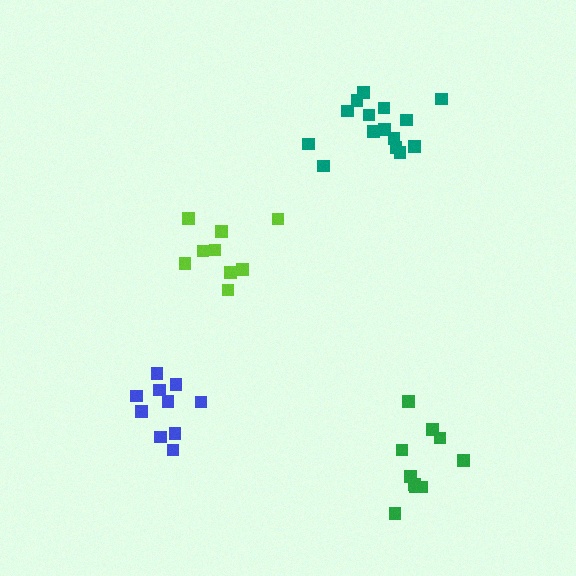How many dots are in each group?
Group 1: 10 dots, Group 2: 10 dots, Group 3: 15 dots, Group 4: 9 dots (44 total).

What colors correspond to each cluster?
The clusters are colored: blue, green, teal, lime.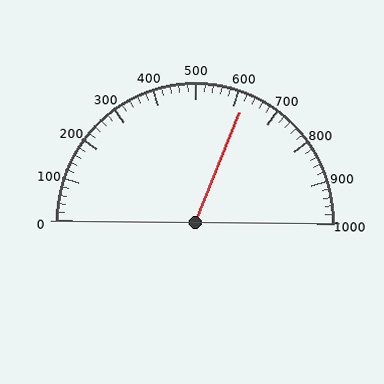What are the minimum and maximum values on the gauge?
The gauge ranges from 0 to 1000.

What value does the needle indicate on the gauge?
The needle indicates approximately 620.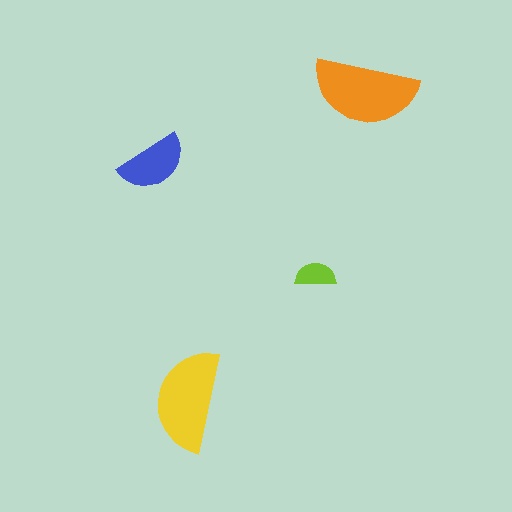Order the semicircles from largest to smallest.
the orange one, the yellow one, the blue one, the lime one.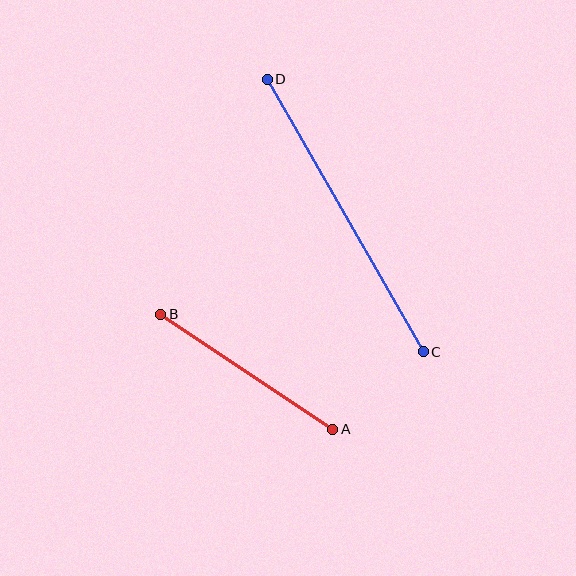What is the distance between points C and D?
The distance is approximately 314 pixels.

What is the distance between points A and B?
The distance is approximately 207 pixels.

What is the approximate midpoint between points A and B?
The midpoint is at approximately (247, 372) pixels.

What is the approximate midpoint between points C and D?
The midpoint is at approximately (345, 216) pixels.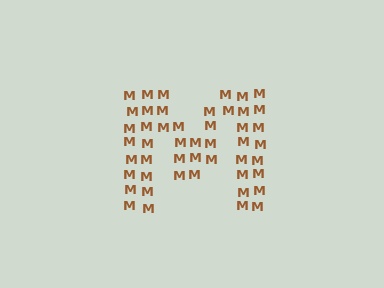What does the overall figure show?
The overall figure shows the letter M.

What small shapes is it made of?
It is made of small letter M's.